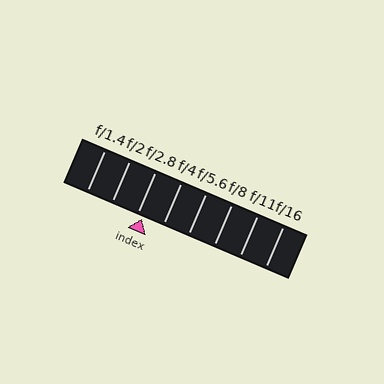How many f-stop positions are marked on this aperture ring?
There are 8 f-stop positions marked.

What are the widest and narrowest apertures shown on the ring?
The widest aperture shown is f/1.4 and the narrowest is f/16.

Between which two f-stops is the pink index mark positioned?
The index mark is between f/2.8 and f/4.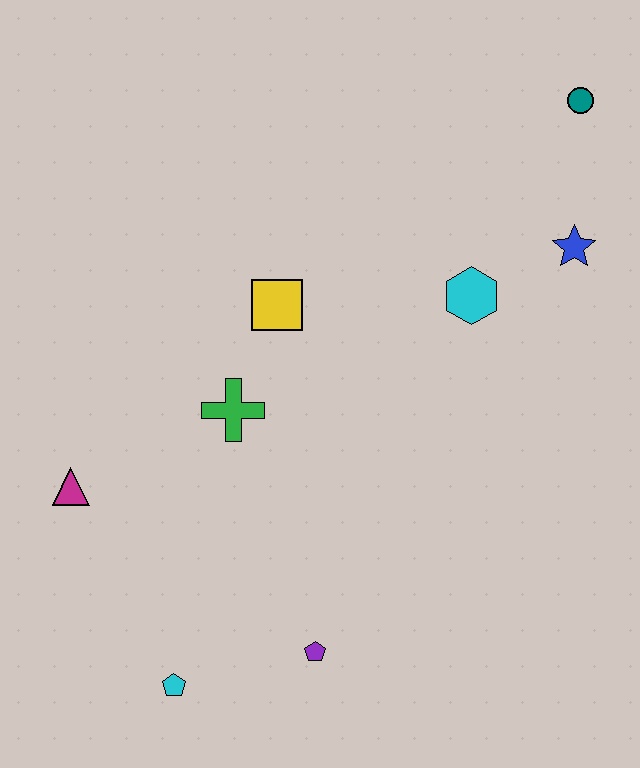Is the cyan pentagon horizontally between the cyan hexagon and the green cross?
No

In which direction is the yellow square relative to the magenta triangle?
The yellow square is to the right of the magenta triangle.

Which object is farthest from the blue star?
The cyan pentagon is farthest from the blue star.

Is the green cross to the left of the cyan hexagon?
Yes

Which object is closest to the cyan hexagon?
The blue star is closest to the cyan hexagon.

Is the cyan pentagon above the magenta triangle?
No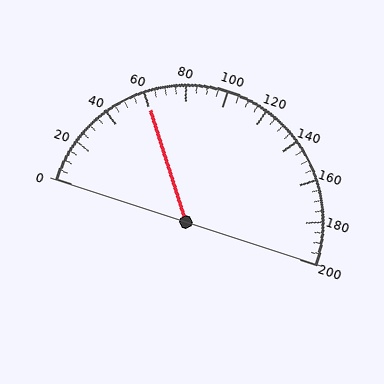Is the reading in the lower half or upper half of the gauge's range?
The reading is in the lower half of the range (0 to 200).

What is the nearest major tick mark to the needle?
The nearest major tick mark is 60.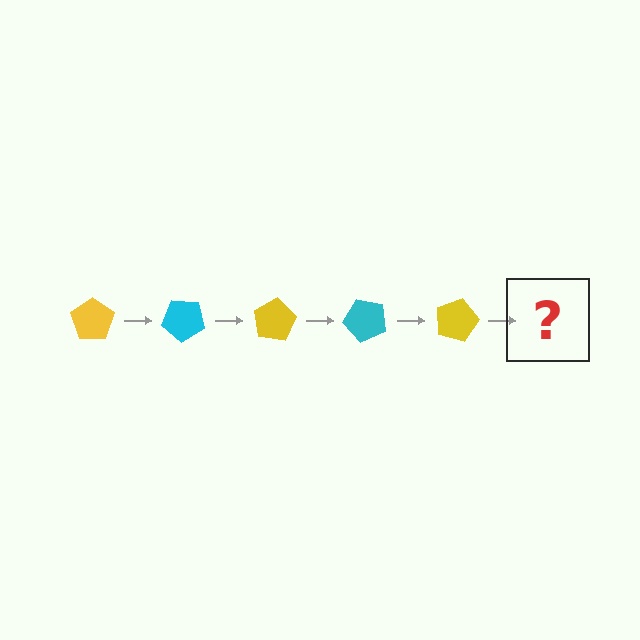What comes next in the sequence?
The next element should be a cyan pentagon, rotated 200 degrees from the start.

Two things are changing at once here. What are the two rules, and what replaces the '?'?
The two rules are that it rotates 40 degrees each step and the color cycles through yellow and cyan. The '?' should be a cyan pentagon, rotated 200 degrees from the start.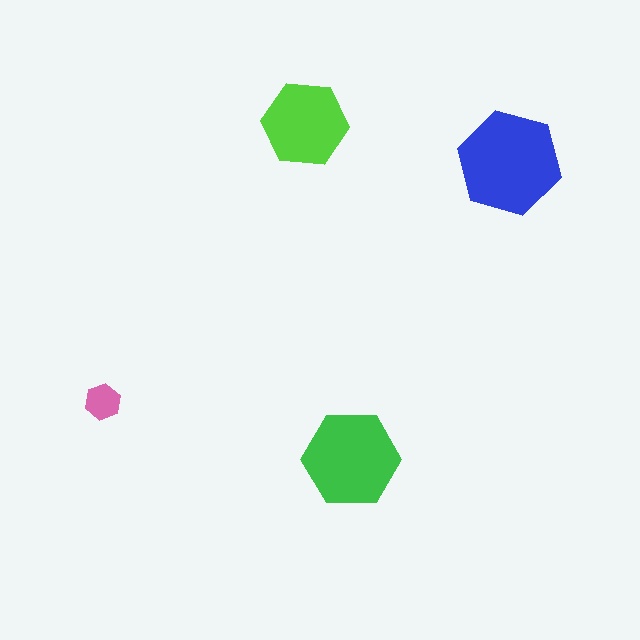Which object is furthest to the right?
The blue hexagon is rightmost.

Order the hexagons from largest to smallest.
the blue one, the green one, the lime one, the pink one.